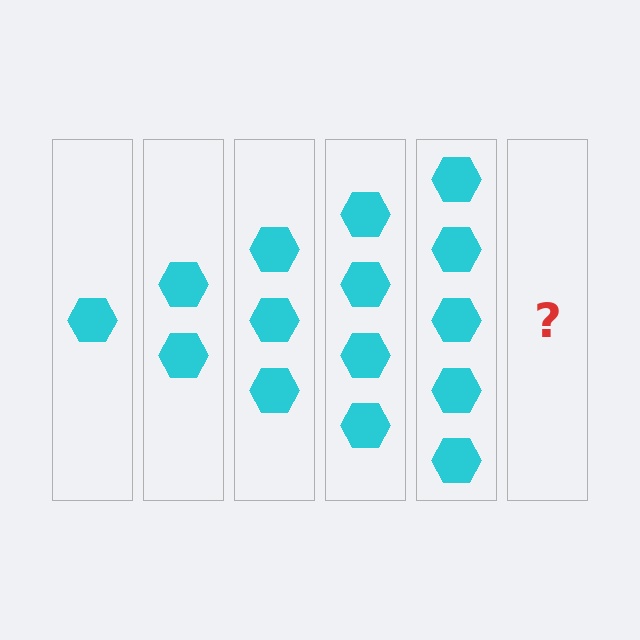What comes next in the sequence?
The next element should be 6 hexagons.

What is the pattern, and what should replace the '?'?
The pattern is that each step adds one more hexagon. The '?' should be 6 hexagons.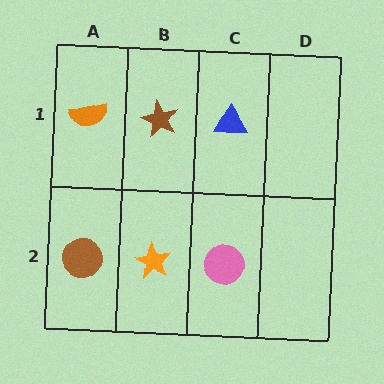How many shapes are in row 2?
3 shapes.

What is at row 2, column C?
A pink circle.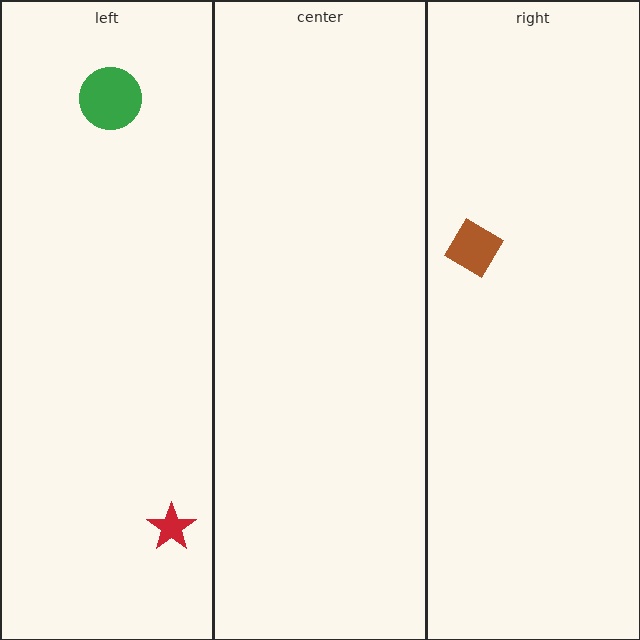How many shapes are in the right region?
1.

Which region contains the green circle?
The left region.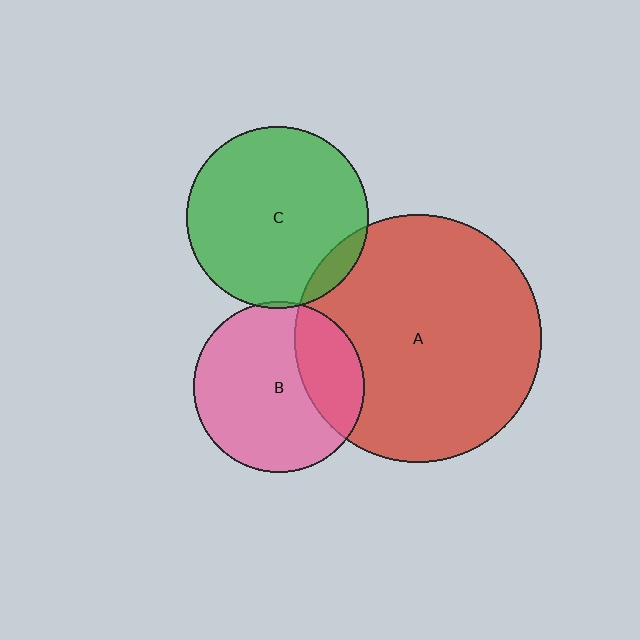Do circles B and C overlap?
Yes.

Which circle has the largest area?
Circle A (red).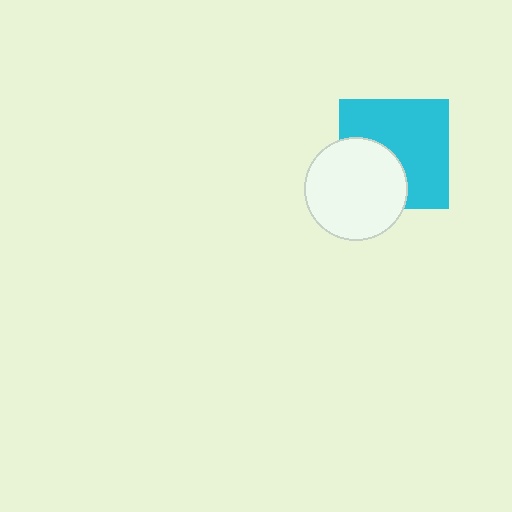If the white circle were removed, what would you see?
You would see the complete cyan square.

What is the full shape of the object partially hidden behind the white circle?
The partially hidden object is a cyan square.